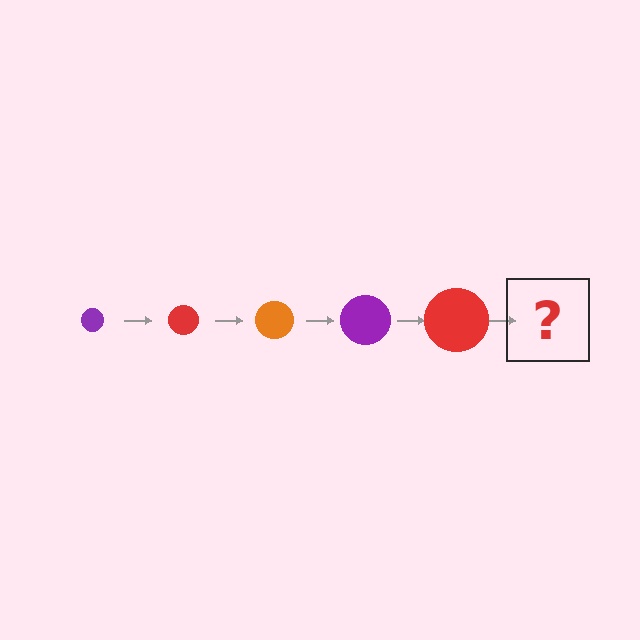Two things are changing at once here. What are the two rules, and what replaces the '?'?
The two rules are that the circle grows larger each step and the color cycles through purple, red, and orange. The '?' should be an orange circle, larger than the previous one.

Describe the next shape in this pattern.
It should be an orange circle, larger than the previous one.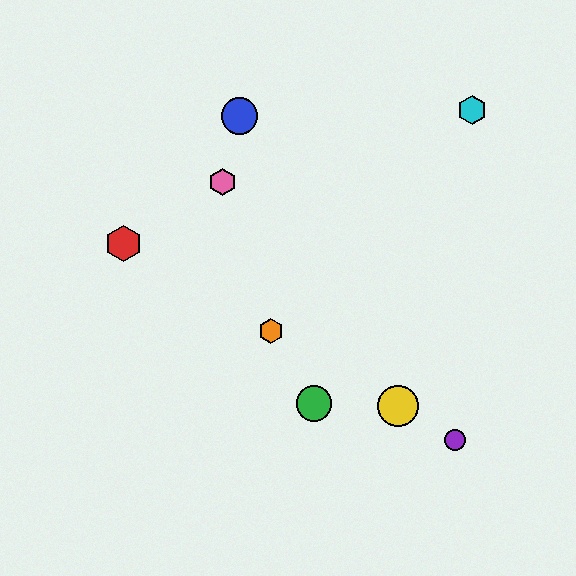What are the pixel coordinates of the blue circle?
The blue circle is at (239, 116).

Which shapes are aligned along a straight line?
The red hexagon, the yellow circle, the purple circle, the orange hexagon are aligned along a straight line.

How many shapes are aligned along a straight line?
4 shapes (the red hexagon, the yellow circle, the purple circle, the orange hexagon) are aligned along a straight line.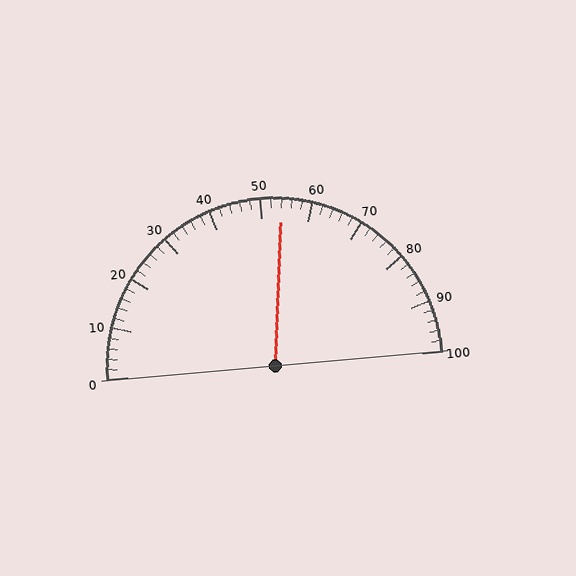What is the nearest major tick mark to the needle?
The nearest major tick mark is 50.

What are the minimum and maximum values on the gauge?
The gauge ranges from 0 to 100.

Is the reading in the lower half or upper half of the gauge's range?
The reading is in the upper half of the range (0 to 100).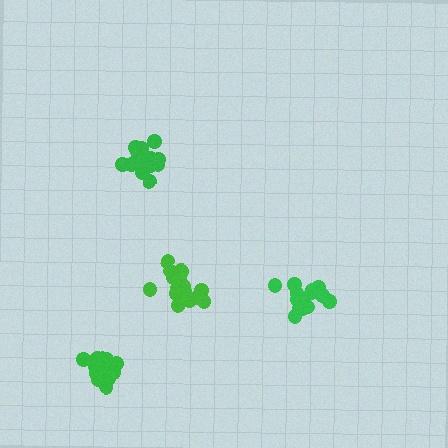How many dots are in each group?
Group 1: 18 dots, Group 2: 18 dots, Group 3: 18 dots, Group 4: 18 dots (72 total).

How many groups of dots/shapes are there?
There are 4 groups.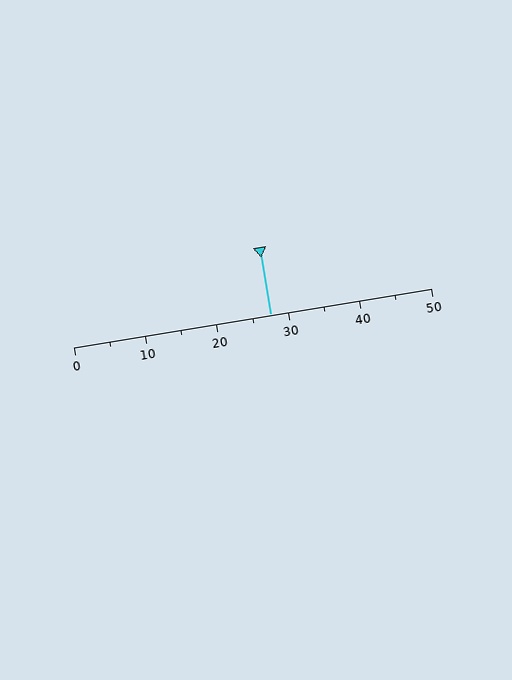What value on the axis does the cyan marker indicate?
The marker indicates approximately 27.5.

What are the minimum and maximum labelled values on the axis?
The axis runs from 0 to 50.